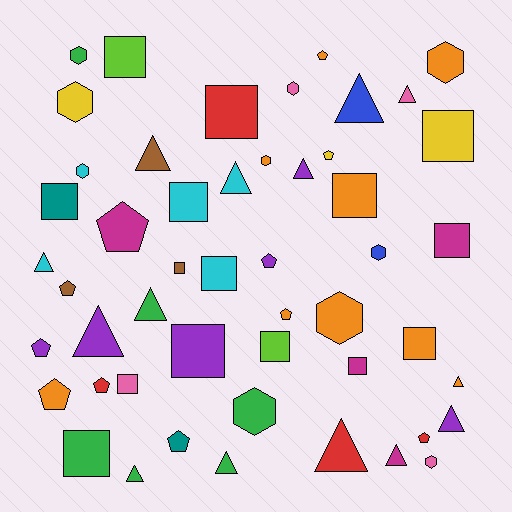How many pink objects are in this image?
There are 4 pink objects.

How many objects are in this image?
There are 50 objects.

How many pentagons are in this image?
There are 11 pentagons.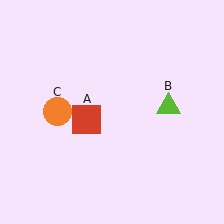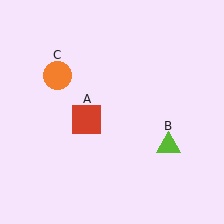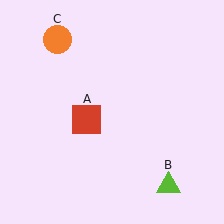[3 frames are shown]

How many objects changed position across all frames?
2 objects changed position: lime triangle (object B), orange circle (object C).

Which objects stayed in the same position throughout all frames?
Red square (object A) remained stationary.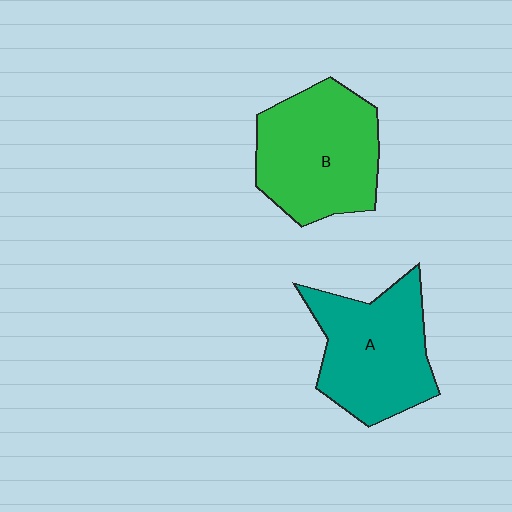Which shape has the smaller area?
Shape A (teal).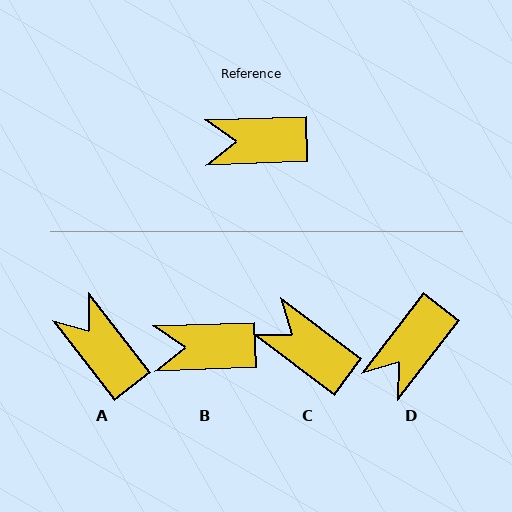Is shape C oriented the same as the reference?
No, it is off by about 39 degrees.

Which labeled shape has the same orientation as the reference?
B.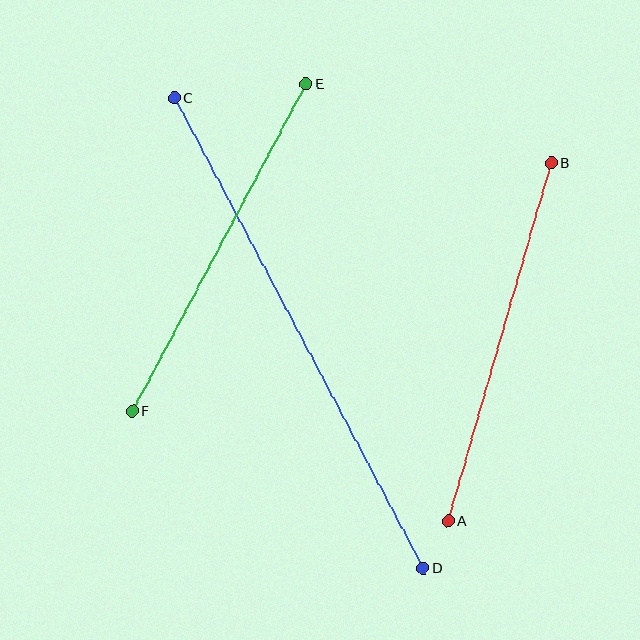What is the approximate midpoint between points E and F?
The midpoint is at approximately (219, 248) pixels.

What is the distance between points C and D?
The distance is approximately 532 pixels.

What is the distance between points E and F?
The distance is approximately 370 pixels.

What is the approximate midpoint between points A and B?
The midpoint is at approximately (500, 342) pixels.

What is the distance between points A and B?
The distance is approximately 373 pixels.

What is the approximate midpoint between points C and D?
The midpoint is at approximately (299, 333) pixels.